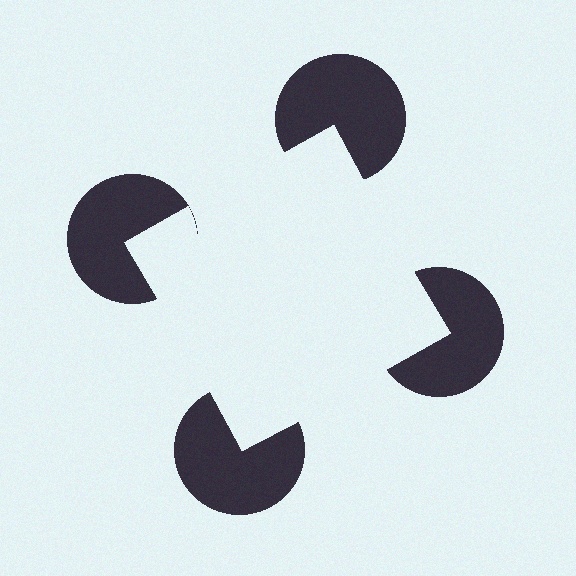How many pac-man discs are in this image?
There are 4 — one at each vertex of the illusory square.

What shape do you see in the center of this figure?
An illusory square — its edges are inferred from the aligned wedge cuts in the pac-man discs, not physically drawn.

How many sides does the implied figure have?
4 sides.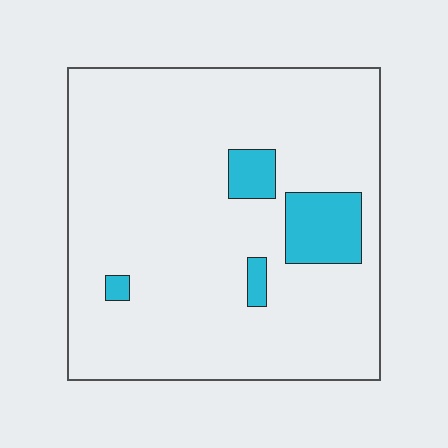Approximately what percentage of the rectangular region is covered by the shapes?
Approximately 10%.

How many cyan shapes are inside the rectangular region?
4.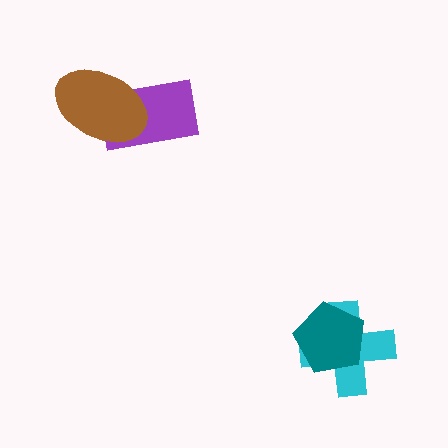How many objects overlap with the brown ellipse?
1 object overlaps with the brown ellipse.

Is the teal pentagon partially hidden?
No, no other shape covers it.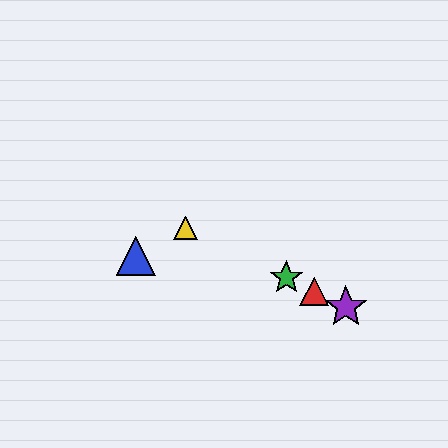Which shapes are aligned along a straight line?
The red triangle, the green star, the yellow triangle, the purple star are aligned along a straight line.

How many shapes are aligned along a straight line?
4 shapes (the red triangle, the green star, the yellow triangle, the purple star) are aligned along a straight line.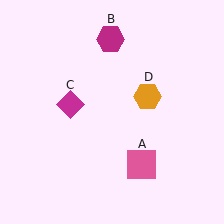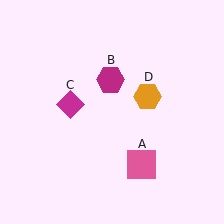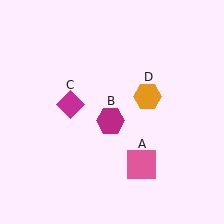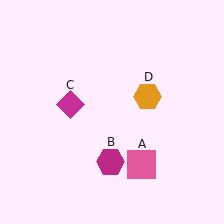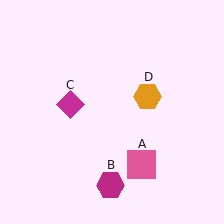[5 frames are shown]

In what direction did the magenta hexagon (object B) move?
The magenta hexagon (object B) moved down.